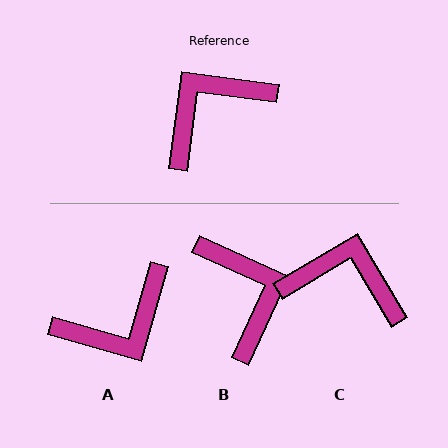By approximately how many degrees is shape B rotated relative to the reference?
Approximately 107 degrees clockwise.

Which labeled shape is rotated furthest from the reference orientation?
A, about 172 degrees away.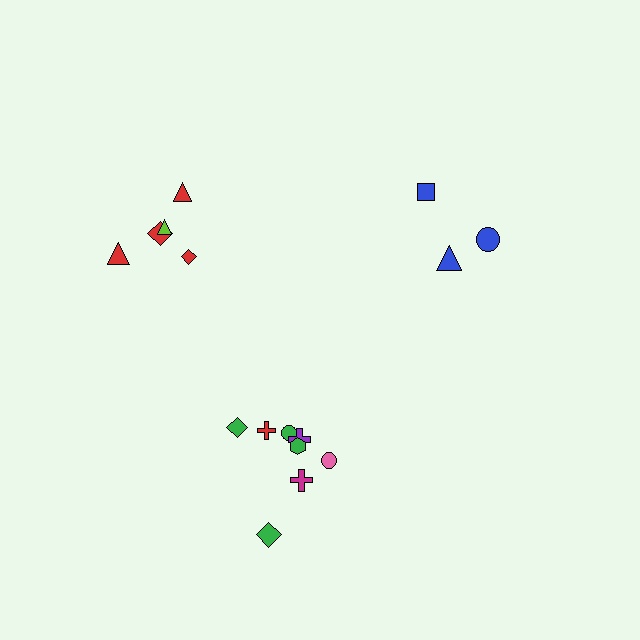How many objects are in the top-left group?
There are 5 objects.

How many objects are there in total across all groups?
There are 16 objects.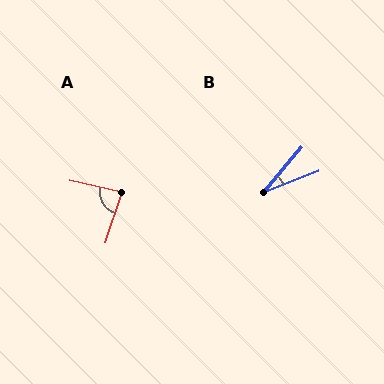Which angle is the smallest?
B, at approximately 28 degrees.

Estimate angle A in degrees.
Approximately 85 degrees.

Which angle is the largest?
A, at approximately 85 degrees.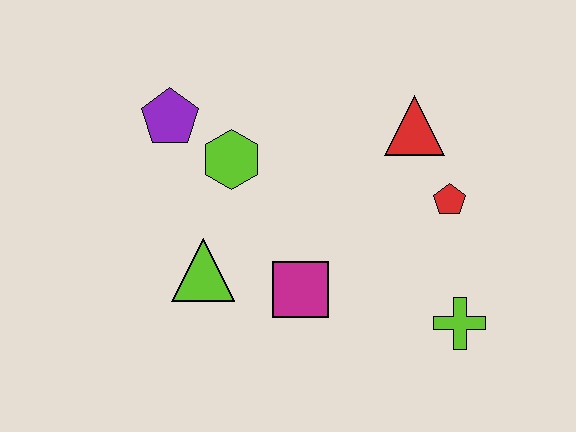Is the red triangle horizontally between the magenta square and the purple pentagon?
No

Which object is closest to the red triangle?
The red pentagon is closest to the red triangle.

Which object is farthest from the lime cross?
The purple pentagon is farthest from the lime cross.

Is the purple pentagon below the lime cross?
No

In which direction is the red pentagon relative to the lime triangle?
The red pentagon is to the right of the lime triangle.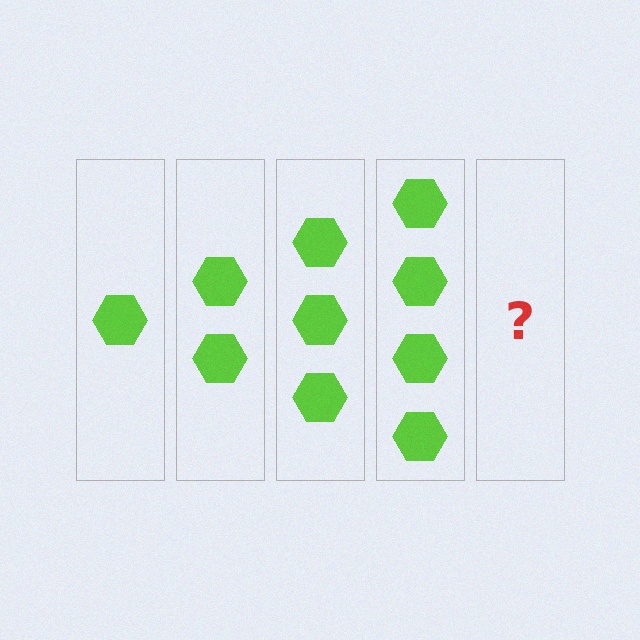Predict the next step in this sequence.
The next step is 5 hexagons.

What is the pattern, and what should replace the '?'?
The pattern is that each step adds one more hexagon. The '?' should be 5 hexagons.